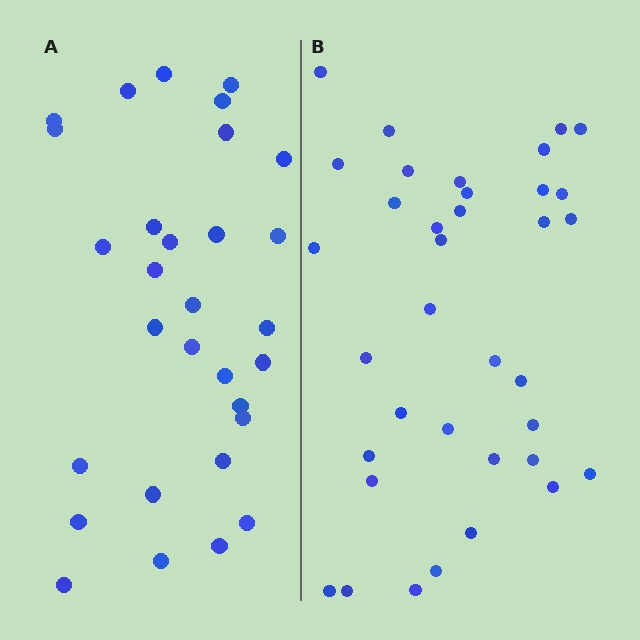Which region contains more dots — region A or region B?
Region B (the right region) has more dots.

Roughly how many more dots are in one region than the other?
Region B has about 6 more dots than region A.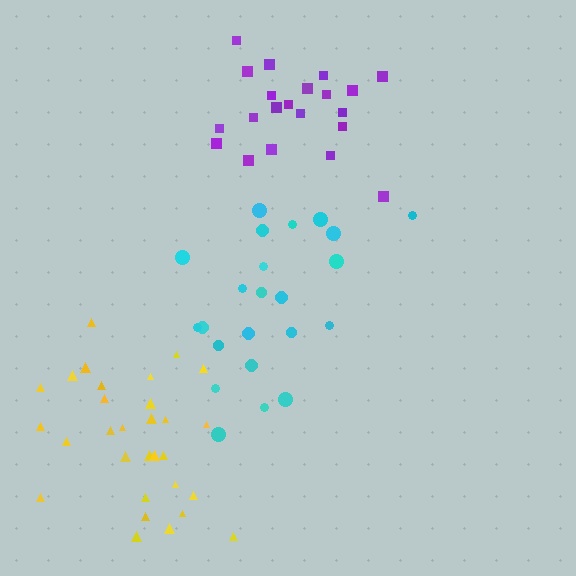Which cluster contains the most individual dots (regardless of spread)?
Yellow (30).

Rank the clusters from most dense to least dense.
purple, yellow, cyan.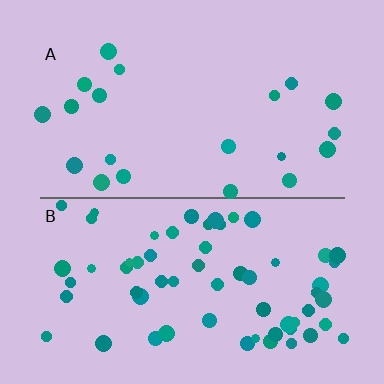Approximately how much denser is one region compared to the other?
Approximately 3.1× — region B over region A.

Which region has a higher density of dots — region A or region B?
B (the bottom).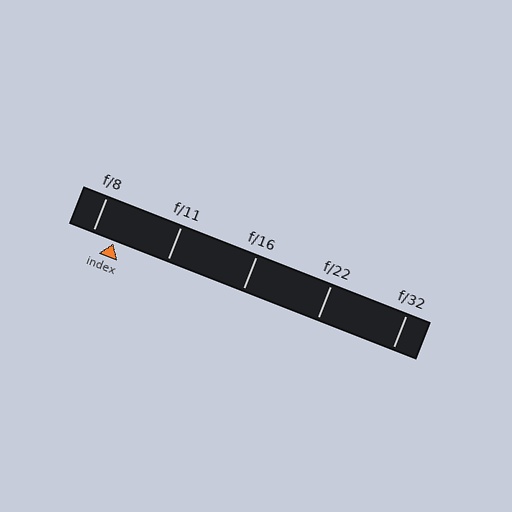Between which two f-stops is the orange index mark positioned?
The index mark is between f/8 and f/11.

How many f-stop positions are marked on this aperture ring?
There are 5 f-stop positions marked.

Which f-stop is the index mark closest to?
The index mark is closest to f/8.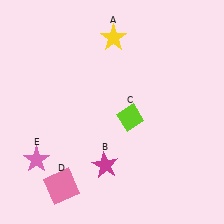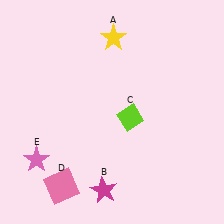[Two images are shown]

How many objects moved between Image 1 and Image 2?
1 object moved between the two images.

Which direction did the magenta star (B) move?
The magenta star (B) moved down.